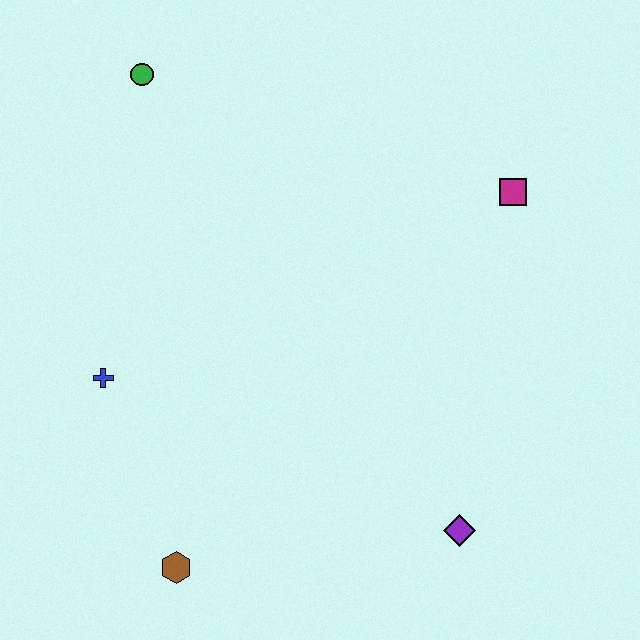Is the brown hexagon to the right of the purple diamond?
No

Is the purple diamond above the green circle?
No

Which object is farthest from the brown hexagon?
The magenta square is farthest from the brown hexagon.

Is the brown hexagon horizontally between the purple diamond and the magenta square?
No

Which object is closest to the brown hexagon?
The blue cross is closest to the brown hexagon.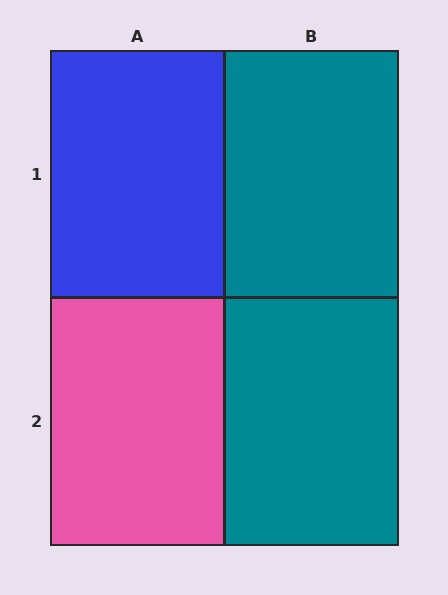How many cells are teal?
2 cells are teal.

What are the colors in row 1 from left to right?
Blue, teal.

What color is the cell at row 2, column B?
Teal.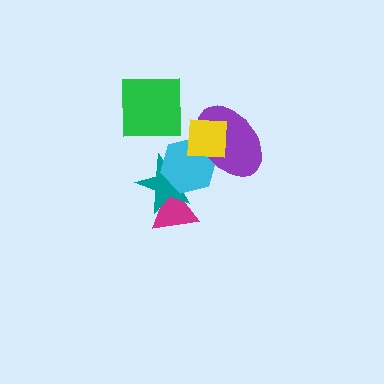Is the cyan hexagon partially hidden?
Yes, it is partially covered by another shape.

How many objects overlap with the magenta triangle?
2 objects overlap with the magenta triangle.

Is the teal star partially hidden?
Yes, it is partially covered by another shape.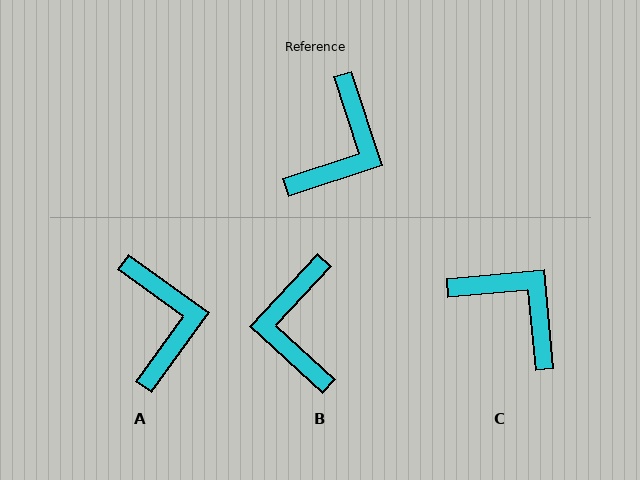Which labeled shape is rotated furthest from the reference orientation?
B, about 151 degrees away.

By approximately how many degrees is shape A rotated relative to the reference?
Approximately 36 degrees counter-clockwise.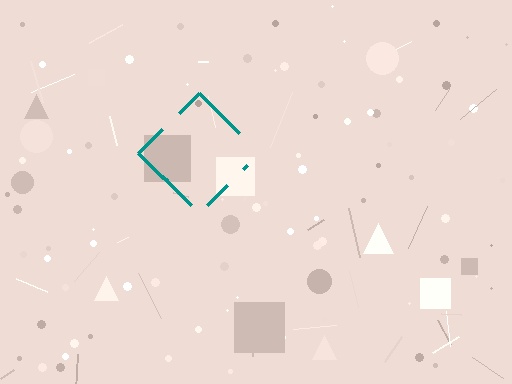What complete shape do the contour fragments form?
The contour fragments form a diamond.